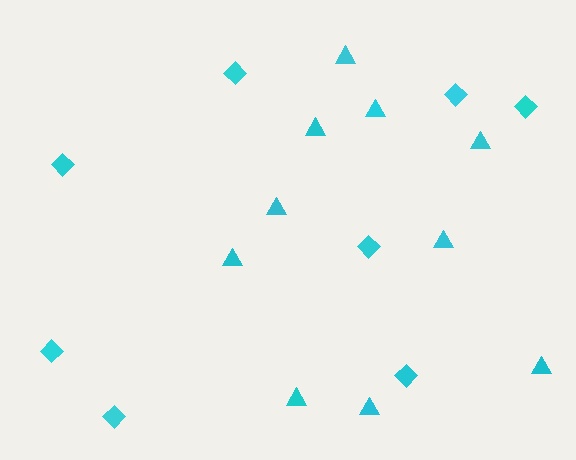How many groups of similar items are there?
There are 2 groups: one group of diamonds (8) and one group of triangles (10).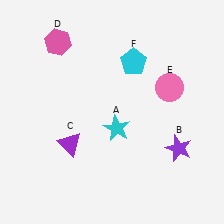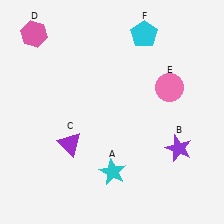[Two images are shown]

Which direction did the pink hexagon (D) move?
The pink hexagon (D) moved left.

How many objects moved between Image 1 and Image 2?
3 objects moved between the two images.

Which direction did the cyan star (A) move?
The cyan star (A) moved down.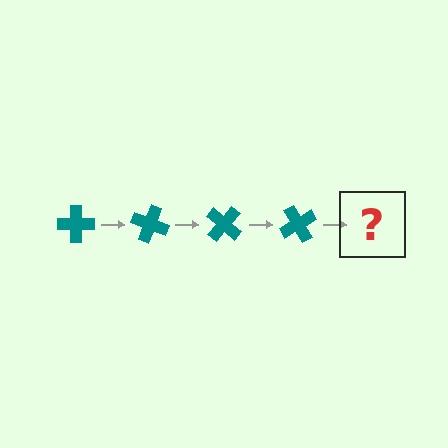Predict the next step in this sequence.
The next step is a teal cross rotated 80 degrees.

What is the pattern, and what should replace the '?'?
The pattern is that the cross rotates 20 degrees each step. The '?' should be a teal cross rotated 80 degrees.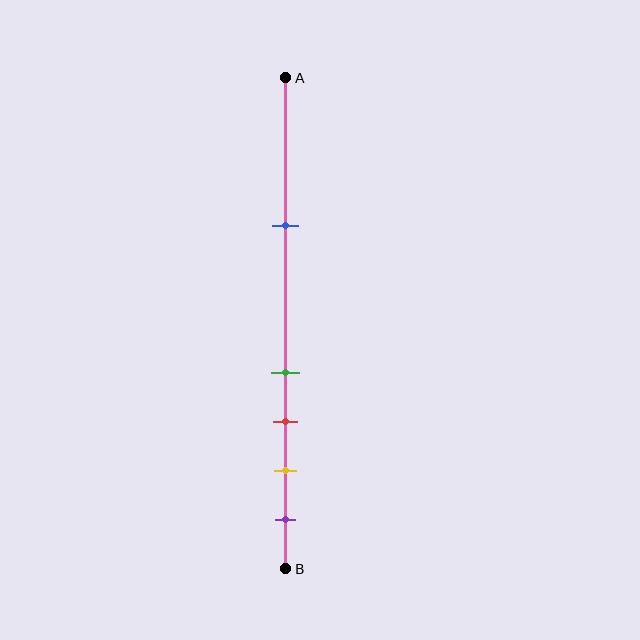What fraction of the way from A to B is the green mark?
The green mark is approximately 60% (0.6) of the way from A to B.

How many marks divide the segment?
There are 5 marks dividing the segment.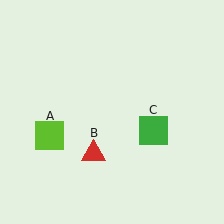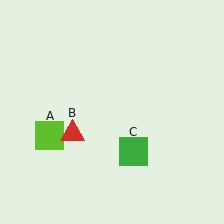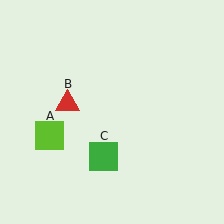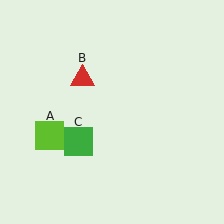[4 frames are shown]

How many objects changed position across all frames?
2 objects changed position: red triangle (object B), green square (object C).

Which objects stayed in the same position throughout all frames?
Lime square (object A) remained stationary.